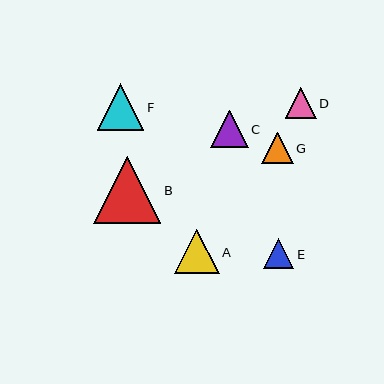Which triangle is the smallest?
Triangle E is the smallest with a size of approximately 30 pixels.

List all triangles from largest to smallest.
From largest to smallest: B, F, A, C, G, D, E.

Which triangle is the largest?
Triangle B is the largest with a size of approximately 67 pixels.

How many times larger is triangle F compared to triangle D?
Triangle F is approximately 1.5 times the size of triangle D.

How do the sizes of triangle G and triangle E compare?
Triangle G and triangle E are approximately the same size.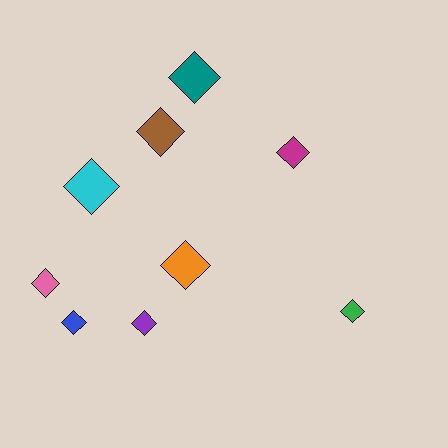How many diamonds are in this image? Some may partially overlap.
There are 9 diamonds.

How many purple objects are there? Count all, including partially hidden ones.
There is 1 purple object.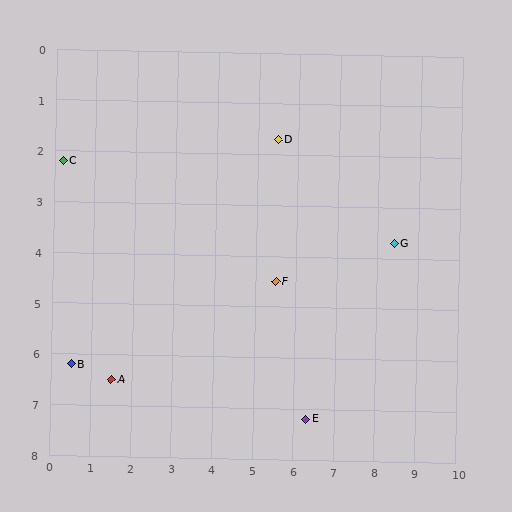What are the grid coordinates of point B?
Point B is at approximately (0.5, 6.2).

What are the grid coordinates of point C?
Point C is at approximately (0.2, 2.2).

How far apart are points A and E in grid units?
Points A and E are about 4.9 grid units apart.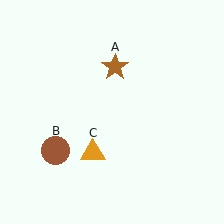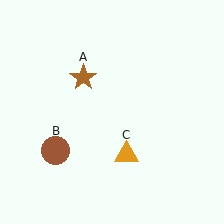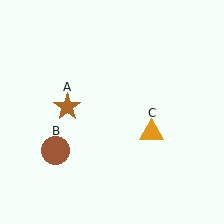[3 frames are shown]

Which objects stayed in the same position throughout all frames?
Brown circle (object B) remained stationary.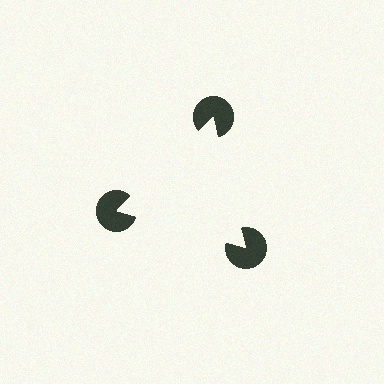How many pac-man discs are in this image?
There are 3 — one at each vertex of the illusory triangle.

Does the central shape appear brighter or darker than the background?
It typically appears slightly brighter than the background, even though no actual brightness change is drawn.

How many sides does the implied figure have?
3 sides.